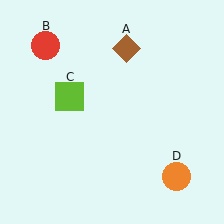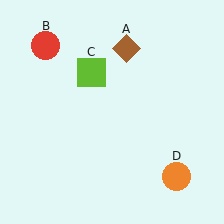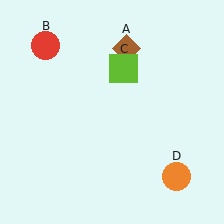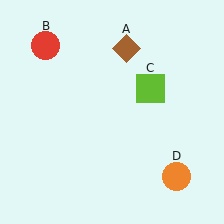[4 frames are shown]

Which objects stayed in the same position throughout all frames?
Brown diamond (object A) and red circle (object B) and orange circle (object D) remained stationary.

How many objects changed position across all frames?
1 object changed position: lime square (object C).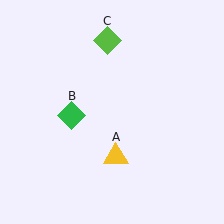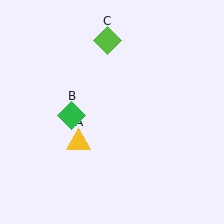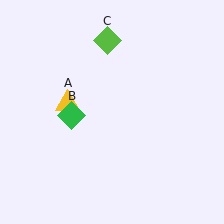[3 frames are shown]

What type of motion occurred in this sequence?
The yellow triangle (object A) rotated clockwise around the center of the scene.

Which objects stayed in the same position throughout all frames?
Green diamond (object B) and lime diamond (object C) remained stationary.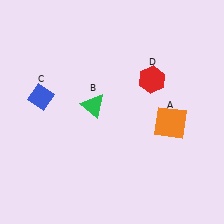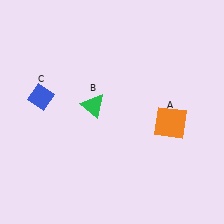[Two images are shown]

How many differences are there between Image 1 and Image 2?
There is 1 difference between the two images.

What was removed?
The red hexagon (D) was removed in Image 2.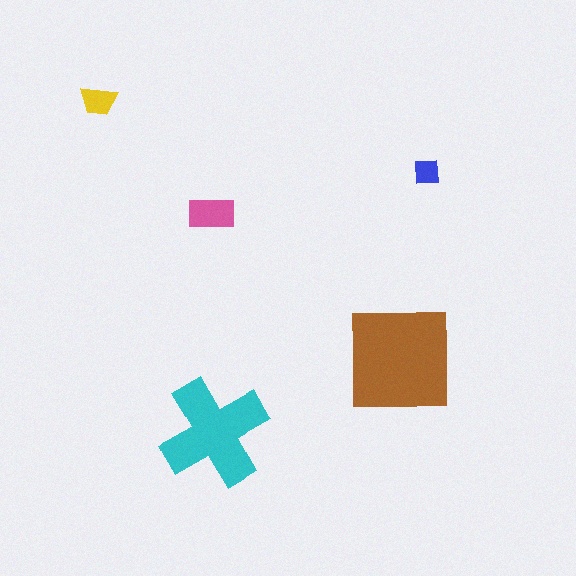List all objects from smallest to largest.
The blue square, the yellow trapezoid, the pink rectangle, the cyan cross, the brown square.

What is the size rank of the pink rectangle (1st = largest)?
3rd.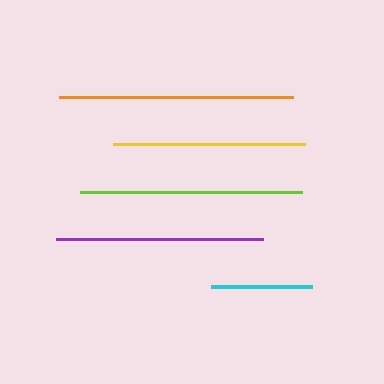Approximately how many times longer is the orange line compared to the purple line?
The orange line is approximately 1.1 times the length of the purple line.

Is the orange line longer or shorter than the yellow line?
The orange line is longer than the yellow line.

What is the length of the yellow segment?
The yellow segment is approximately 191 pixels long.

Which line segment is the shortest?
The cyan line is the shortest at approximately 101 pixels.